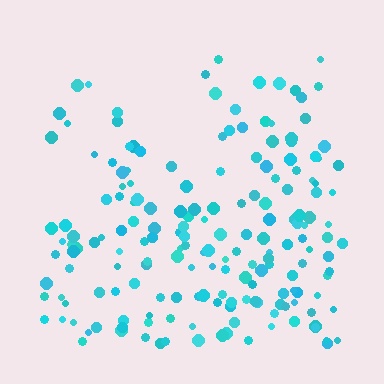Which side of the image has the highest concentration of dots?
The bottom.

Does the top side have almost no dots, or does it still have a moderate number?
Still a moderate number, just noticeably fewer than the bottom.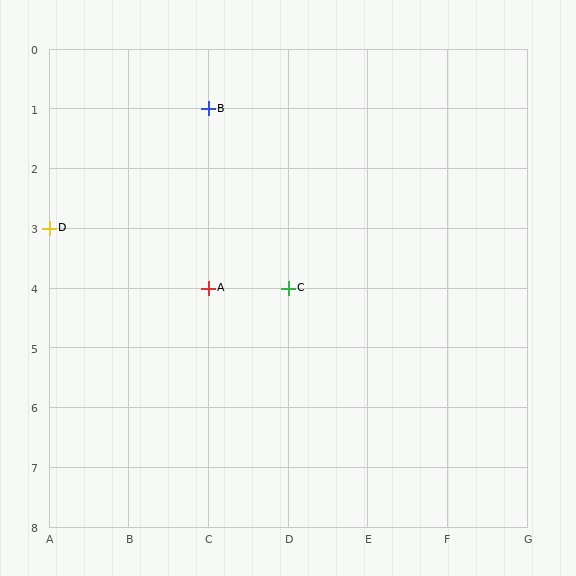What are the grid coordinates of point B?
Point B is at grid coordinates (C, 1).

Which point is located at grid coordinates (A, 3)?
Point D is at (A, 3).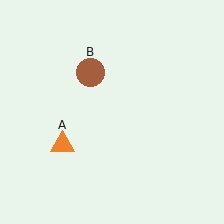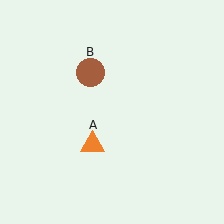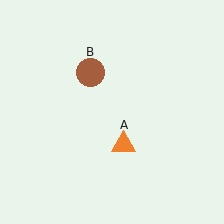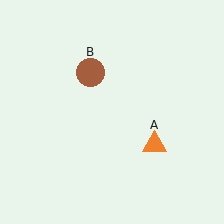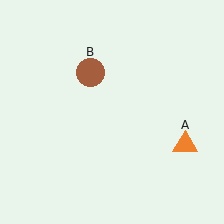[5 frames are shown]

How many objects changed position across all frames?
1 object changed position: orange triangle (object A).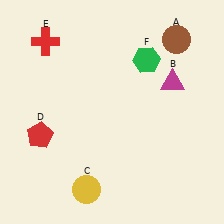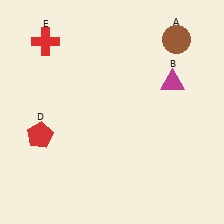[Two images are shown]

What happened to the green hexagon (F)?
The green hexagon (F) was removed in Image 2. It was in the top-right area of Image 1.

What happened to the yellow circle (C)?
The yellow circle (C) was removed in Image 2. It was in the bottom-left area of Image 1.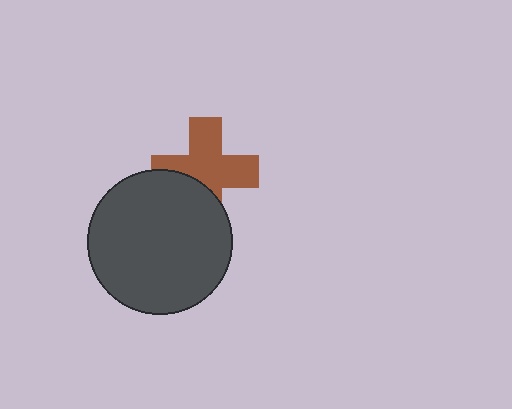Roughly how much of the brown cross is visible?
Most of it is visible (roughly 68%).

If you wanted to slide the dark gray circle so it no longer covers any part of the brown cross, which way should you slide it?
Slide it down — that is the most direct way to separate the two shapes.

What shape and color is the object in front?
The object in front is a dark gray circle.